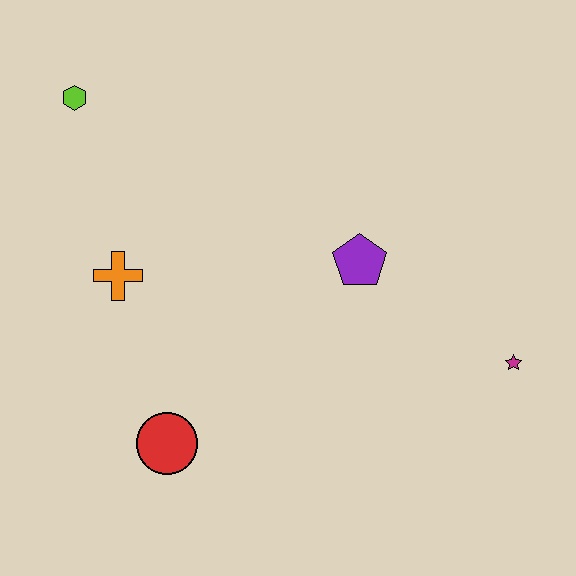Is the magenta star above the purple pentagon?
No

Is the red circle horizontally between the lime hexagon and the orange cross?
No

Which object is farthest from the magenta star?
The lime hexagon is farthest from the magenta star.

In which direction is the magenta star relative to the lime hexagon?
The magenta star is to the right of the lime hexagon.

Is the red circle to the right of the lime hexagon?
Yes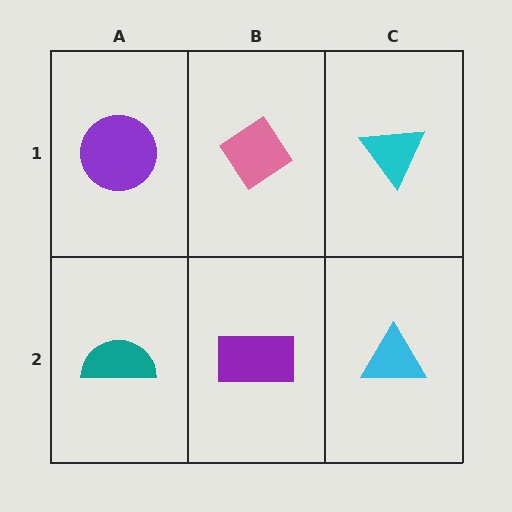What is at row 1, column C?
A cyan triangle.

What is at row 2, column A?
A teal semicircle.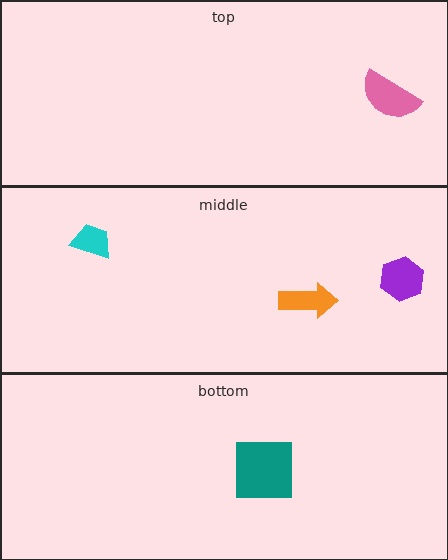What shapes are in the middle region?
The orange arrow, the purple hexagon, the cyan trapezoid.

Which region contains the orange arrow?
The middle region.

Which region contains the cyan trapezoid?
The middle region.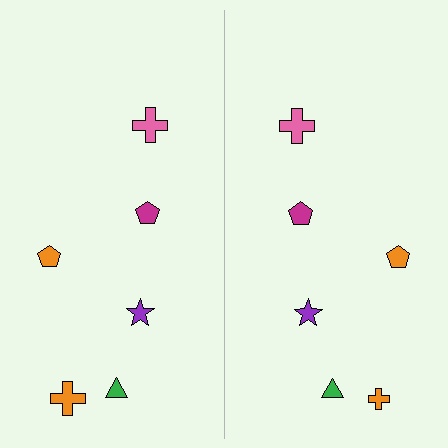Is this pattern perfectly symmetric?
No, the pattern is not perfectly symmetric. The orange cross on the right side has a different size than its mirror counterpart.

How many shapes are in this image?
There are 12 shapes in this image.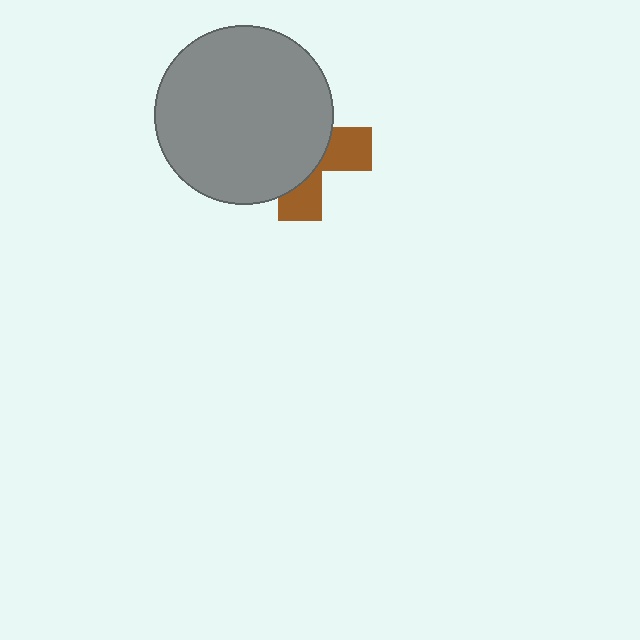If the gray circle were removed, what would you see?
You would see the complete brown cross.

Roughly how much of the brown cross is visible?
A small part of it is visible (roughly 34%).